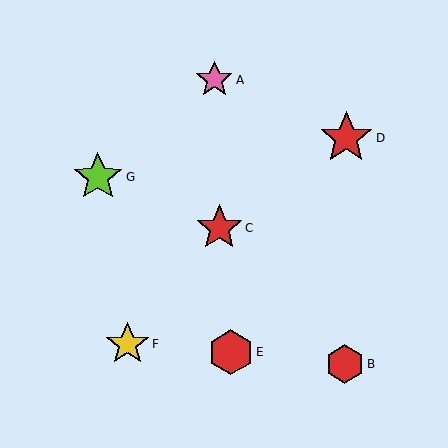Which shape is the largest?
The red star (labeled D) is the largest.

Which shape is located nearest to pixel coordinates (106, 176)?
The lime star (labeled G) at (98, 177) is nearest to that location.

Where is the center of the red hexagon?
The center of the red hexagon is at (345, 364).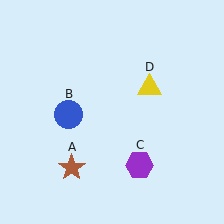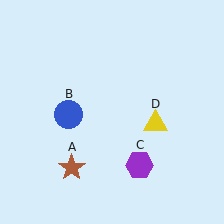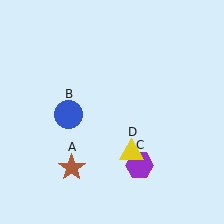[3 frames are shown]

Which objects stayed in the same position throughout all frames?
Brown star (object A) and blue circle (object B) and purple hexagon (object C) remained stationary.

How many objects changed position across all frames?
1 object changed position: yellow triangle (object D).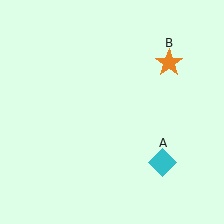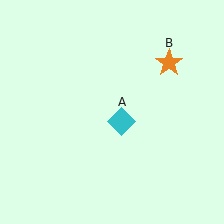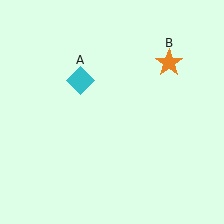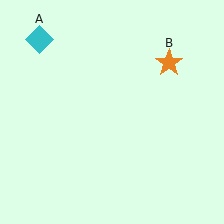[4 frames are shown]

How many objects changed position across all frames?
1 object changed position: cyan diamond (object A).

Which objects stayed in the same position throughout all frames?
Orange star (object B) remained stationary.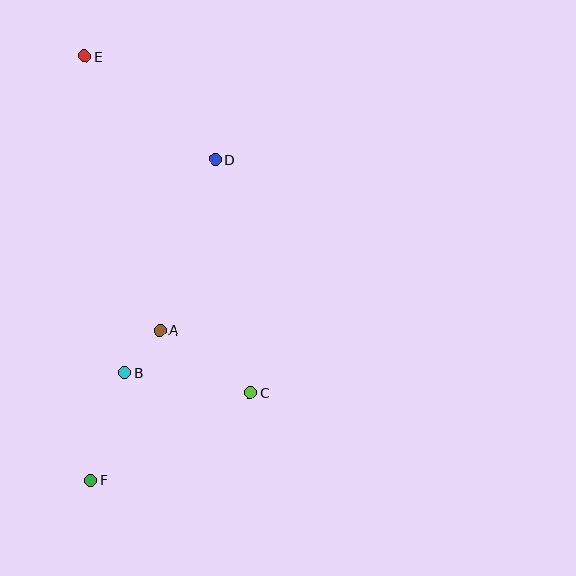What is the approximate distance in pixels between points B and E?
The distance between B and E is approximately 319 pixels.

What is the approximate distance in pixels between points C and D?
The distance between C and D is approximately 236 pixels.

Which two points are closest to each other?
Points A and B are closest to each other.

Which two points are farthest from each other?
Points E and F are farthest from each other.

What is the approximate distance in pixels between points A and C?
The distance between A and C is approximately 110 pixels.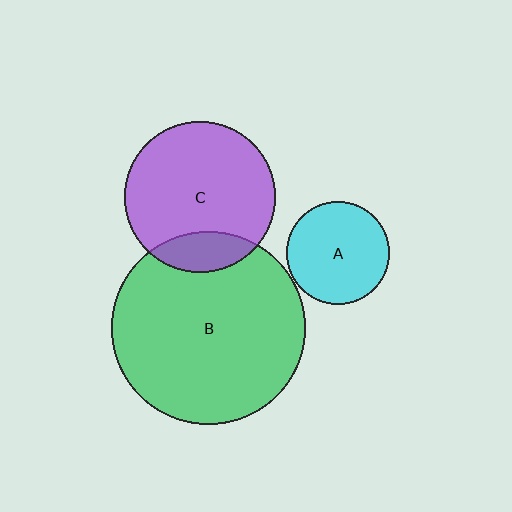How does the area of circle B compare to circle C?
Approximately 1.6 times.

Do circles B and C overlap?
Yes.